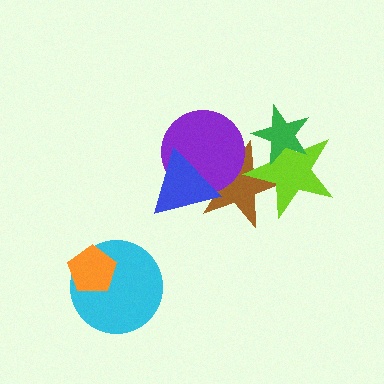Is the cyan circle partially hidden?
Yes, it is partially covered by another shape.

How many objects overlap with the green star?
2 objects overlap with the green star.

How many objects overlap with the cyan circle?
1 object overlaps with the cyan circle.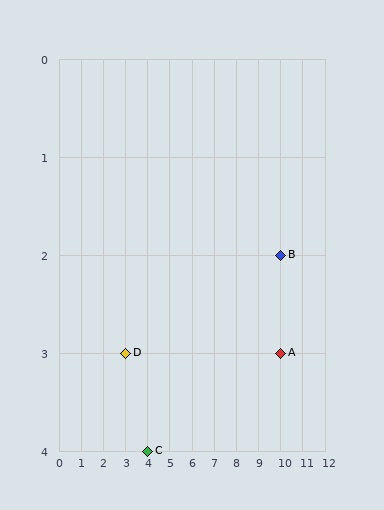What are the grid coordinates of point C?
Point C is at grid coordinates (4, 4).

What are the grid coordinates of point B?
Point B is at grid coordinates (10, 2).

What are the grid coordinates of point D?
Point D is at grid coordinates (3, 3).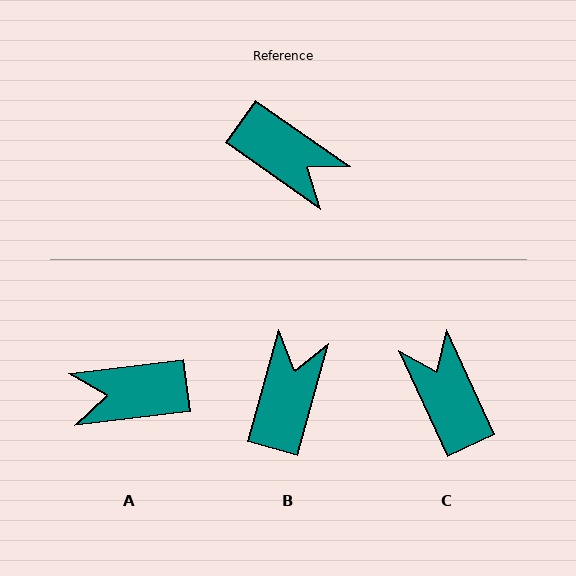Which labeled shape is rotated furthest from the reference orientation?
C, about 150 degrees away.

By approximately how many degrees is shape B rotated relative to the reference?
Approximately 110 degrees counter-clockwise.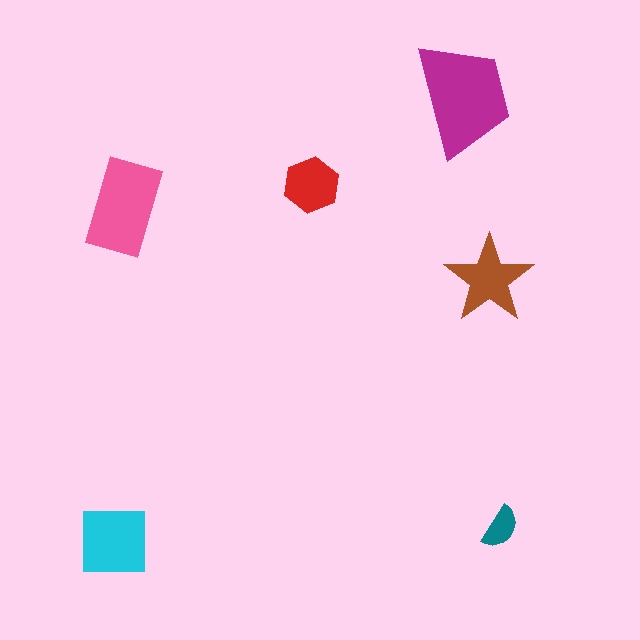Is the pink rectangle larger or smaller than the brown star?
Larger.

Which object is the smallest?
The teal semicircle.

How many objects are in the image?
There are 6 objects in the image.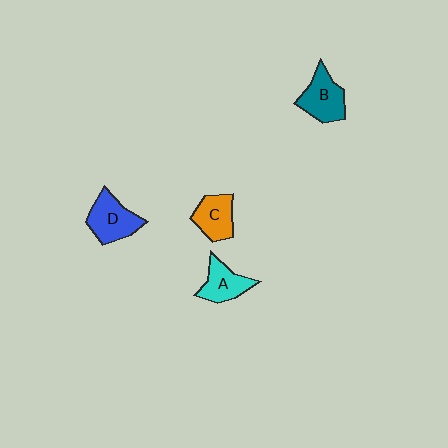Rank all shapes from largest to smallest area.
From largest to smallest: D (blue), B (teal), C (orange), A (cyan).